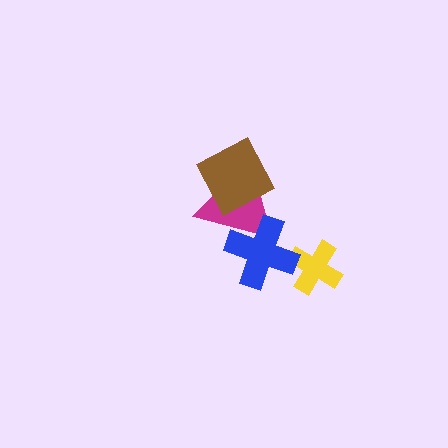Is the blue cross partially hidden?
No, no other shape covers it.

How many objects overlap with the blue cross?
2 objects overlap with the blue cross.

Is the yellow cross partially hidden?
Yes, it is partially covered by another shape.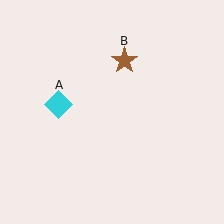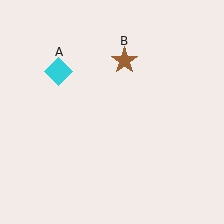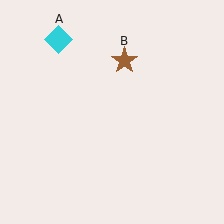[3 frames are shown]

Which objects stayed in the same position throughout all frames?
Brown star (object B) remained stationary.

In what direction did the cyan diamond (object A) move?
The cyan diamond (object A) moved up.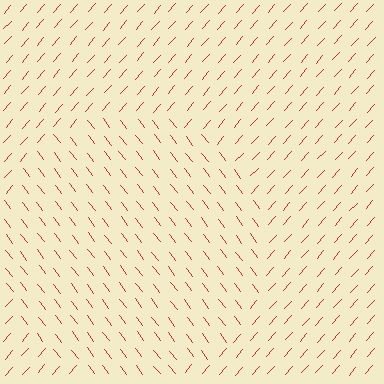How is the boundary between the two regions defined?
The boundary is defined purely by a change in line orientation (approximately 78 degrees difference). All lines are the same color and thickness.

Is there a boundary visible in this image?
Yes, there is a texture boundary formed by a change in line orientation.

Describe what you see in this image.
The image is filled with small red line segments. A circle region in the image has lines oriented differently from the surrounding lines, creating a visible texture boundary.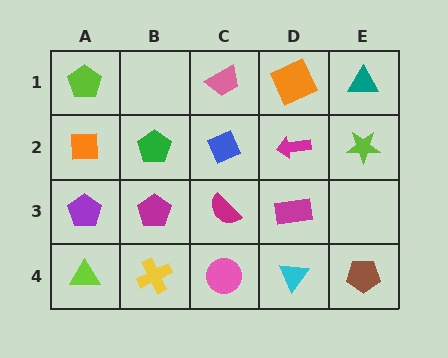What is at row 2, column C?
A blue diamond.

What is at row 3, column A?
A purple pentagon.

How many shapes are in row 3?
4 shapes.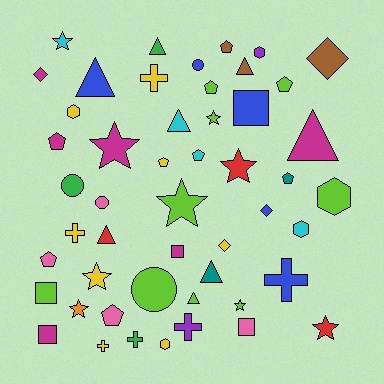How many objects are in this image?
There are 50 objects.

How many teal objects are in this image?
There are 2 teal objects.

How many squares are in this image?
There are 5 squares.